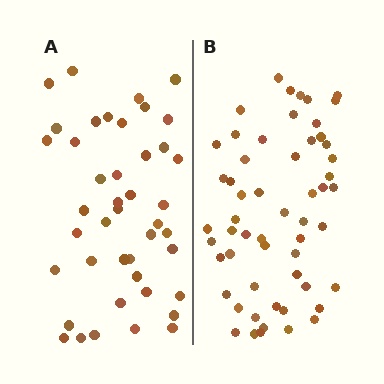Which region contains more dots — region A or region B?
Region B (the right region) has more dots.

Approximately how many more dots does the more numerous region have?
Region B has approximately 15 more dots than region A.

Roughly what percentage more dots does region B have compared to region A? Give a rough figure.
About 30% more.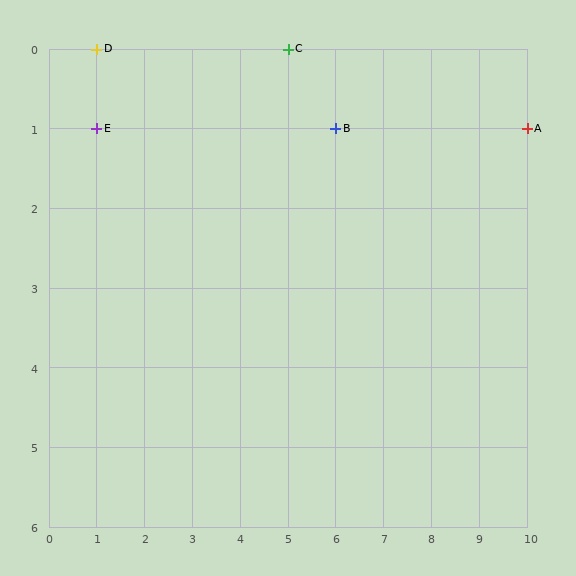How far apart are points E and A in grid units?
Points E and A are 9 columns apart.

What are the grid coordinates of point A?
Point A is at grid coordinates (10, 1).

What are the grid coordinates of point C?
Point C is at grid coordinates (5, 0).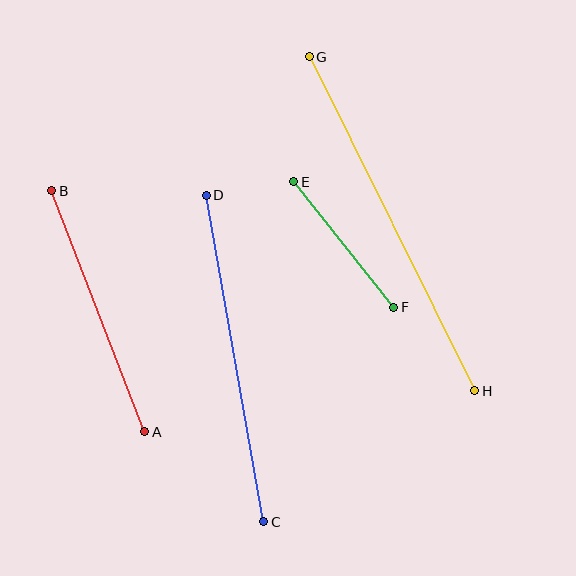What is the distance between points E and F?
The distance is approximately 161 pixels.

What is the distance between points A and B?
The distance is approximately 259 pixels.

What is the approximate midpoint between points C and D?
The midpoint is at approximately (235, 359) pixels.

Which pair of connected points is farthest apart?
Points G and H are farthest apart.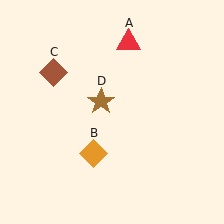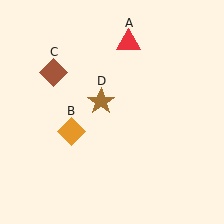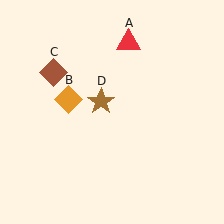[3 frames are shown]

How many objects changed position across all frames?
1 object changed position: orange diamond (object B).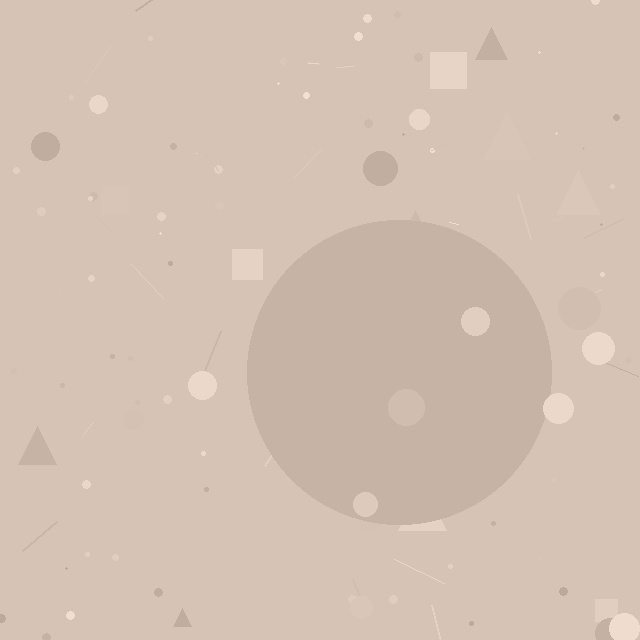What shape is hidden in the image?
A circle is hidden in the image.